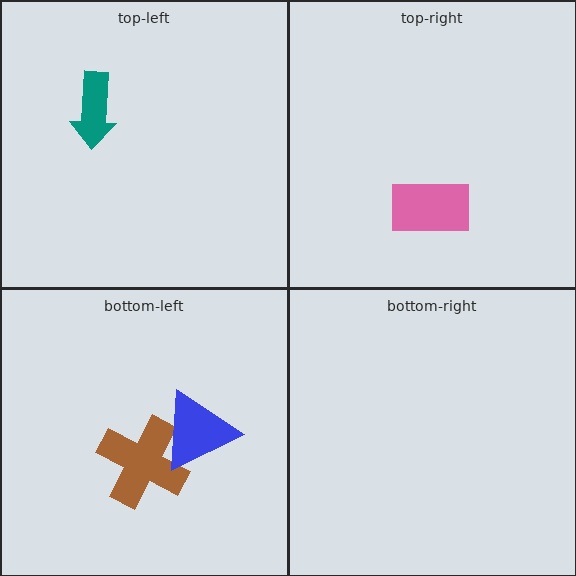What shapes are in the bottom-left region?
The brown cross, the blue triangle.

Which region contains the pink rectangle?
The top-right region.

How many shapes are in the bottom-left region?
2.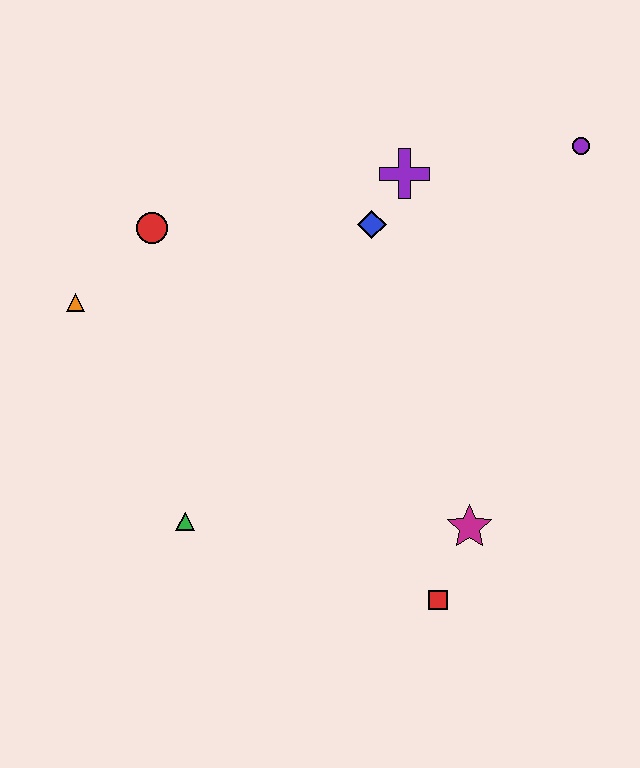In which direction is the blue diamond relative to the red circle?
The blue diamond is to the right of the red circle.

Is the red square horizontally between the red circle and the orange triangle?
No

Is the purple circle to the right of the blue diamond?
Yes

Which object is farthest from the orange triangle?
The purple circle is farthest from the orange triangle.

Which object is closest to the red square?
The magenta star is closest to the red square.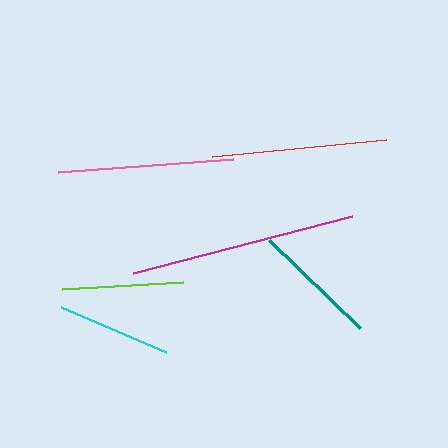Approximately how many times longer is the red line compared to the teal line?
The red line is approximately 1.4 times the length of the teal line.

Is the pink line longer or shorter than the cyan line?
The pink line is longer than the cyan line.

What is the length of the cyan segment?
The cyan segment is approximately 115 pixels long.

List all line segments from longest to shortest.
From longest to shortest: magenta, pink, red, teal, lime, cyan.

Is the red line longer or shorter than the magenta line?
The magenta line is longer than the red line.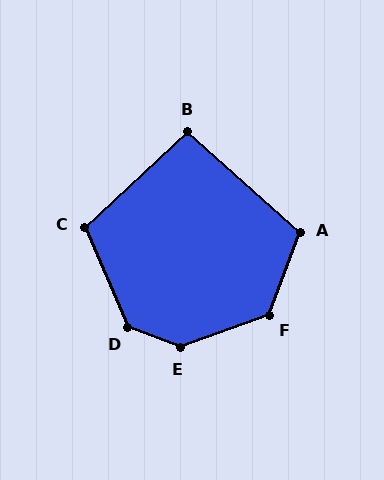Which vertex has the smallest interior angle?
B, at approximately 95 degrees.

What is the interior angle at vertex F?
Approximately 130 degrees (obtuse).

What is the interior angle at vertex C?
Approximately 109 degrees (obtuse).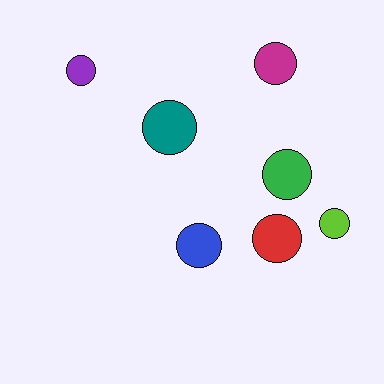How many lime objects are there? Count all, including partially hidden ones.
There is 1 lime object.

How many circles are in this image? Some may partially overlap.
There are 7 circles.